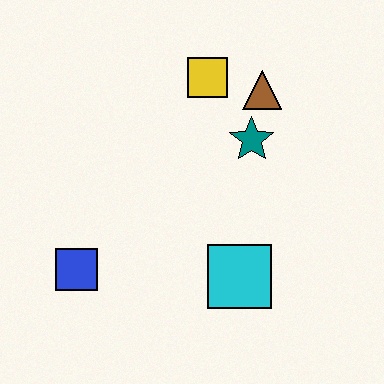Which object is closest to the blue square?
The cyan square is closest to the blue square.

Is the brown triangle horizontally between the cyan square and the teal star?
No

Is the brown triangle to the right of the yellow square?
Yes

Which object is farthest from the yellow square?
The blue square is farthest from the yellow square.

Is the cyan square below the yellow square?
Yes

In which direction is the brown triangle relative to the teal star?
The brown triangle is above the teal star.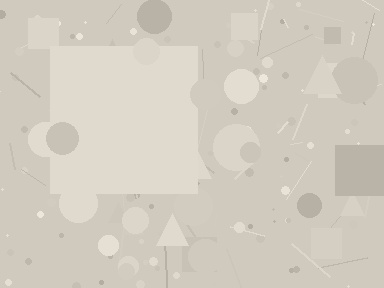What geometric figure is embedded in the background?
A square is embedded in the background.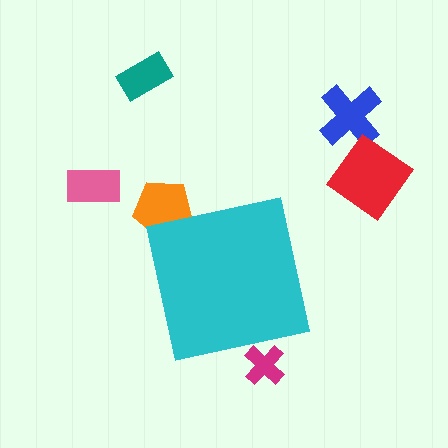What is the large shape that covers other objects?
A cyan square.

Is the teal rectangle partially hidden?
No, the teal rectangle is fully visible.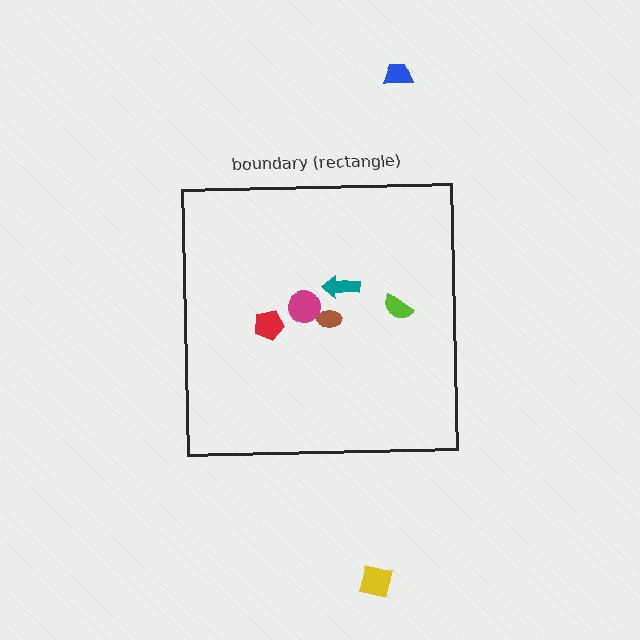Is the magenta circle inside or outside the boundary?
Inside.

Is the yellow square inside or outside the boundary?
Outside.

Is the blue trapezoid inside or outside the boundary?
Outside.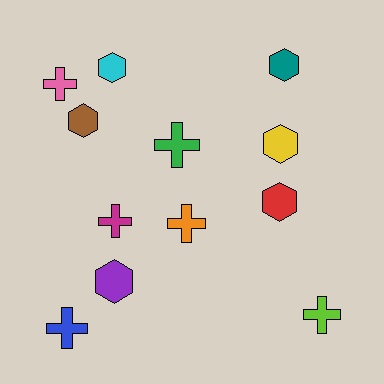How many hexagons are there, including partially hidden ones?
There are 6 hexagons.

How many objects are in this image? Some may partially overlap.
There are 12 objects.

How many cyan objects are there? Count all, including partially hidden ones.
There is 1 cyan object.